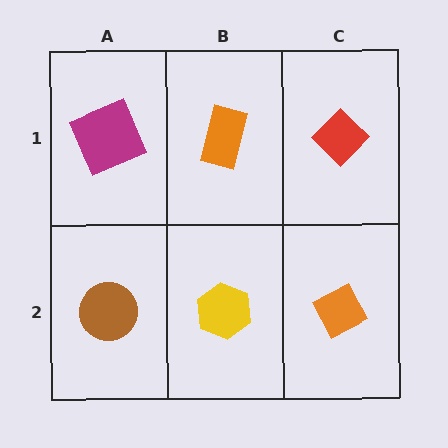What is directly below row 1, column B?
A yellow hexagon.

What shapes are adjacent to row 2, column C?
A red diamond (row 1, column C), a yellow hexagon (row 2, column B).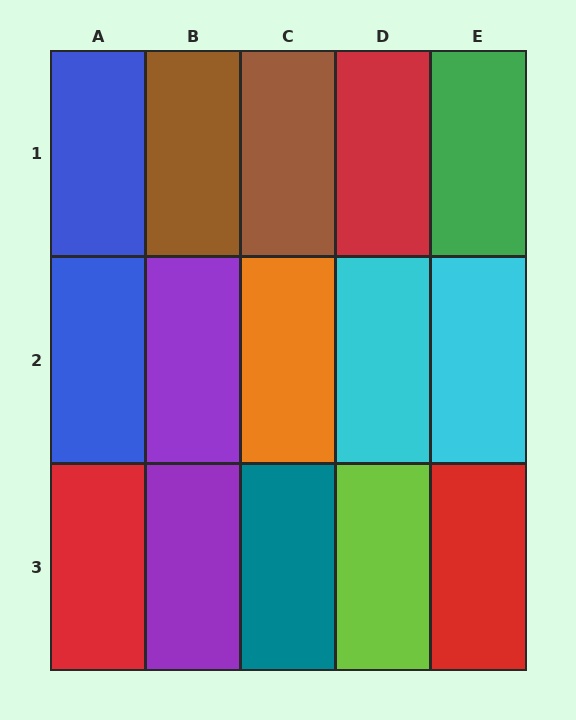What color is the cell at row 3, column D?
Lime.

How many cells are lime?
1 cell is lime.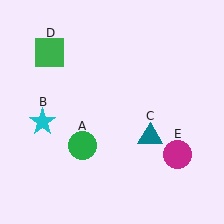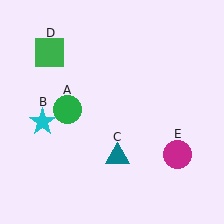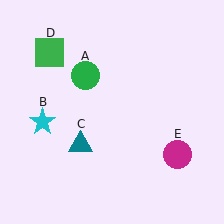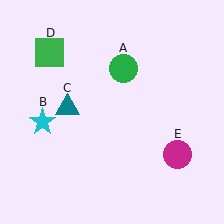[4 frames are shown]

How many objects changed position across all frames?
2 objects changed position: green circle (object A), teal triangle (object C).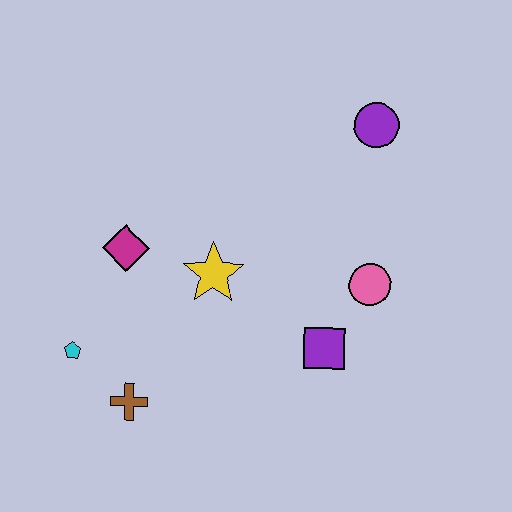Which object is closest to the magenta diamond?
The yellow star is closest to the magenta diamond.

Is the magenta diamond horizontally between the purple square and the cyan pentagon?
Yes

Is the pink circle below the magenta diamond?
Yes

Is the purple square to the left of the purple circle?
Yes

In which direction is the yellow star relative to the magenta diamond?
The yellow star is to the right of the magenta diamond.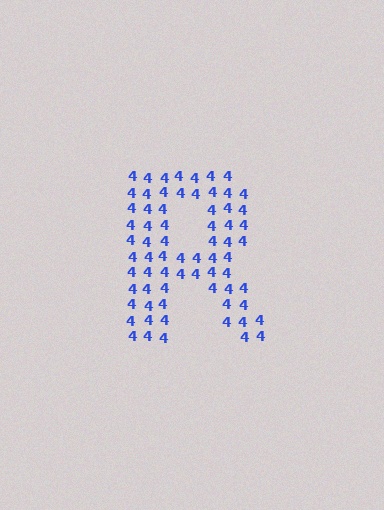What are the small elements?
The small elements are digit 4's.